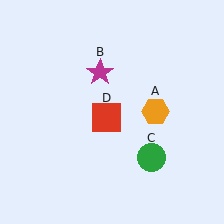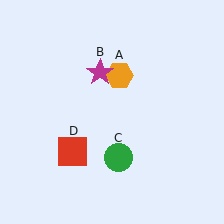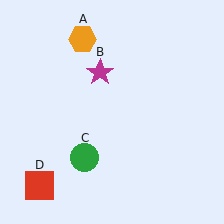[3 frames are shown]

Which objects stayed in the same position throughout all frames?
Magenta star (object B) remained stationary.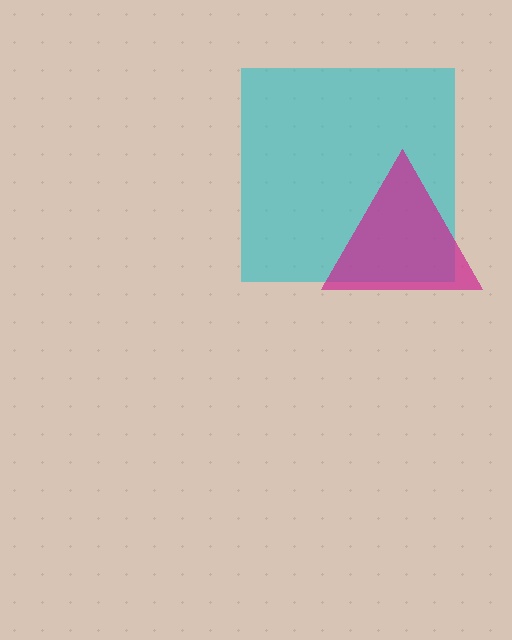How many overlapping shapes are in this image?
There are 2 overlapping shapes in the image.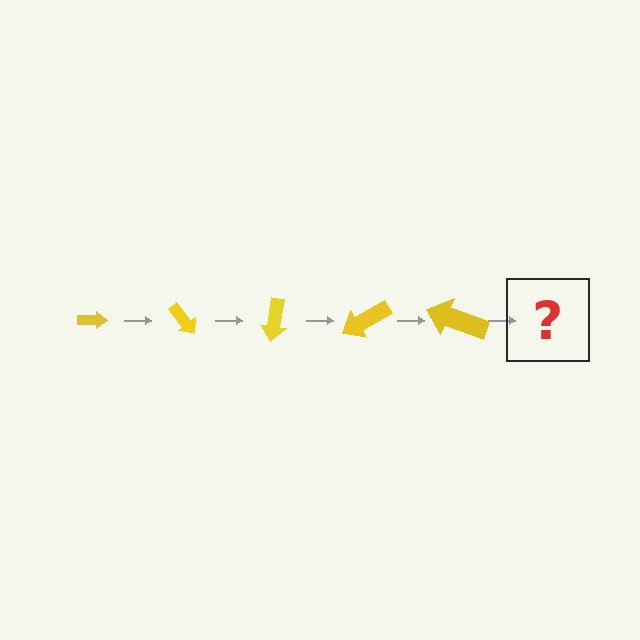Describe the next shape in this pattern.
It should be an arrow, larger than the previous one and rotated 250 degrees from the start.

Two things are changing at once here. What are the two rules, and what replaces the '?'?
The two rules are that the arrow grows larger each step and it rotates 50 degrees each step. The '?' should be an arrow, larger than the previous one and rotated 250 degrees from the start.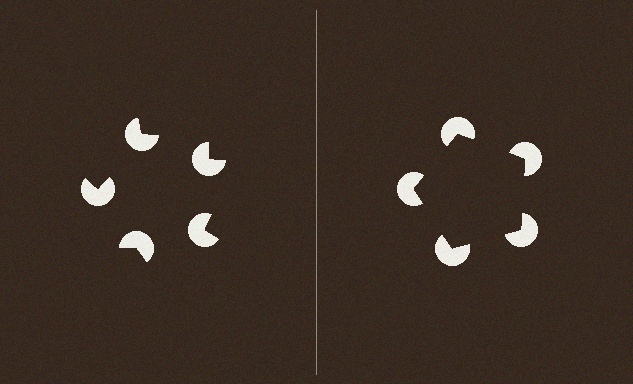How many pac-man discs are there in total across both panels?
10 — 5 on each side.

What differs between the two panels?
The pac-man discs are positioned identically on both sides; only the wedge orientations differ. On the right they align to a pentagon; on the left they are misaligned.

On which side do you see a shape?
An illusory pentagon appears on the right side. On the left side the wedge cuts are rotated, so no coherent shape forms.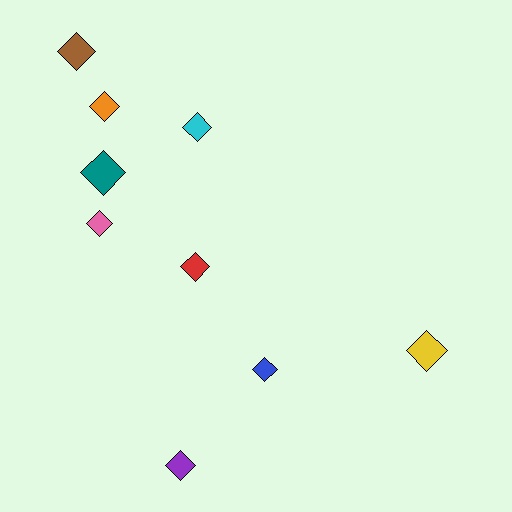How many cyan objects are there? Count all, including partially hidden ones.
There is 1 cyan object.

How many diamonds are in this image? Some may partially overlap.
There are 9 diamonds.